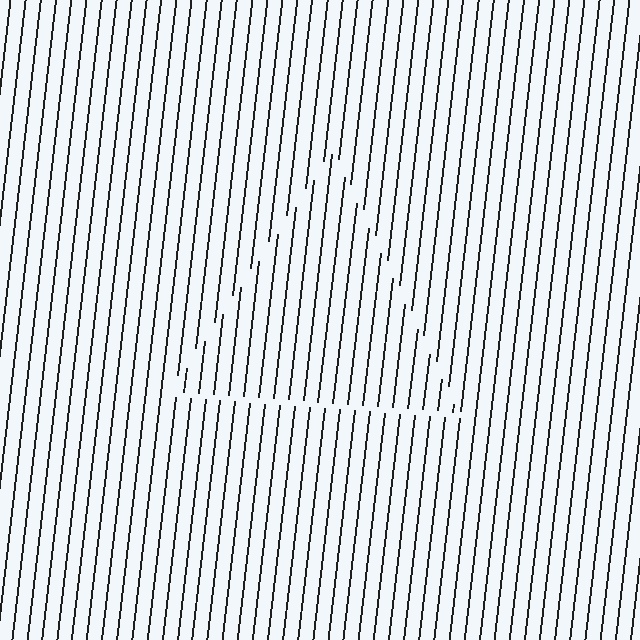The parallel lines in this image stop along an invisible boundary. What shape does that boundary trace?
An illusory triangle. The interior of the shape contains the same grating, shifted by half a period — the contour is defined by the phase discontinuity where line-ends from the inner and outer gratings abut.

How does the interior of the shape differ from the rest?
The interior of the shape contains the same grating, shifted by half a period — the contour is defined by the phase discontinuity where line-ends from the inner and outer gratings abut.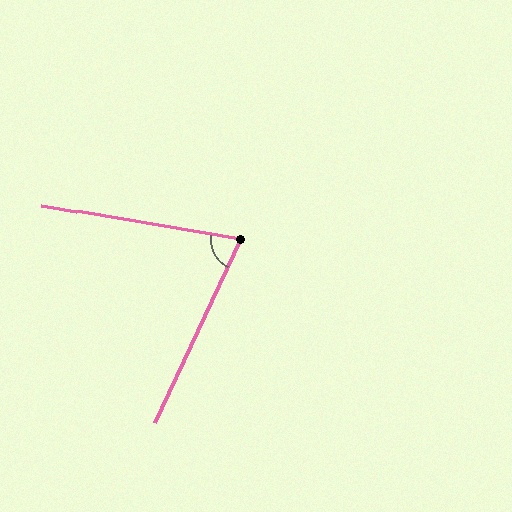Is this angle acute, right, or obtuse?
It is acute.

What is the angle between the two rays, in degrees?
Approximately 74 degrees.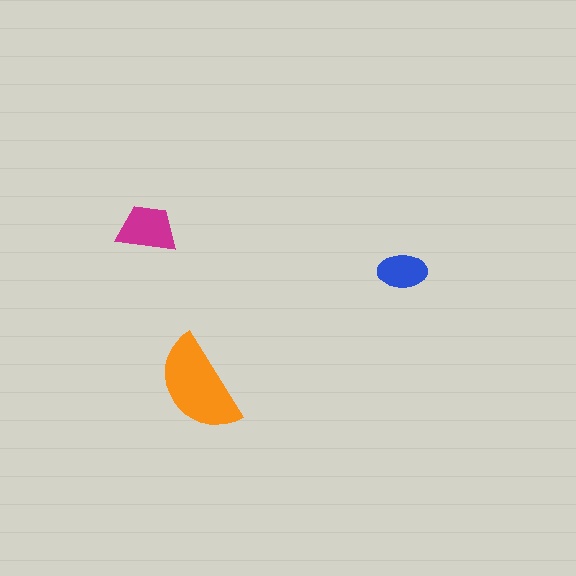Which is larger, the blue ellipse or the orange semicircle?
The orange semicircle.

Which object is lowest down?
The orange semicircle is bottommost.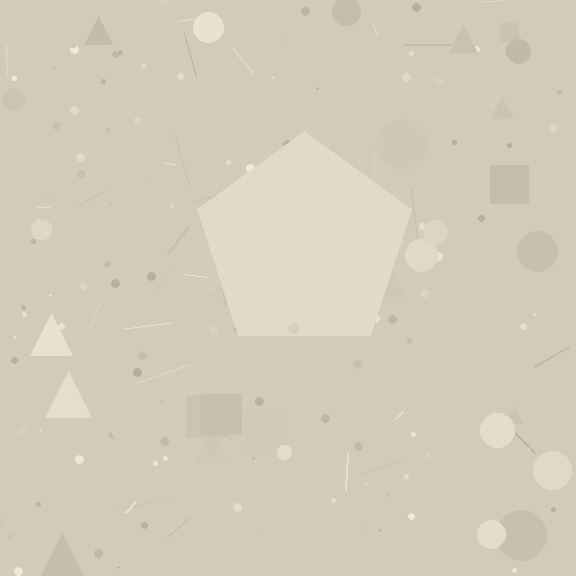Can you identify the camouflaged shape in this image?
The camouflaged shape is a pentagon.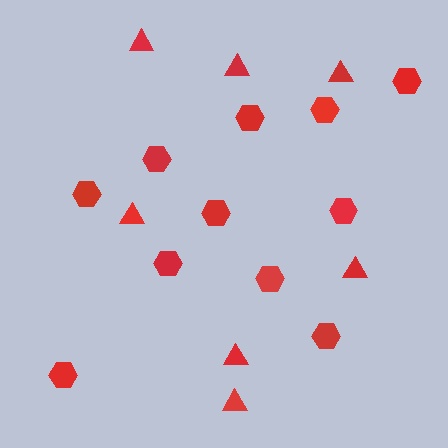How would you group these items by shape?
There are 2 groups: one group of triangles (7) and one group of hexagons (11).